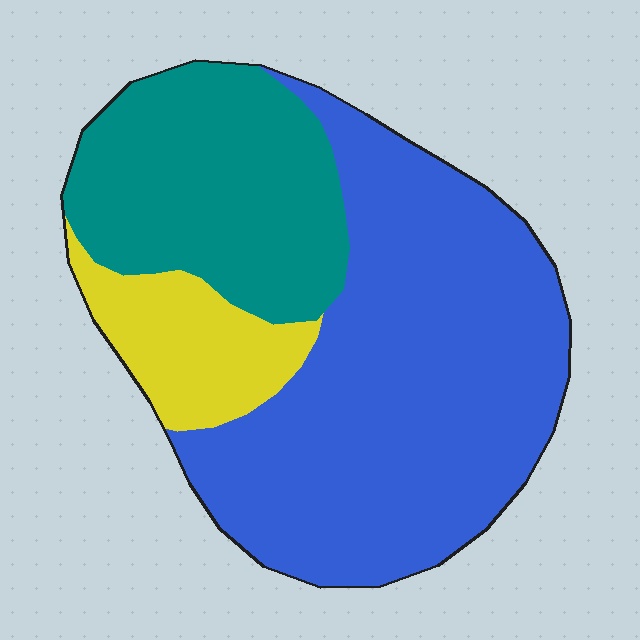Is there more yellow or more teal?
Teal.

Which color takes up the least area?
Yellow, at roughly 15%.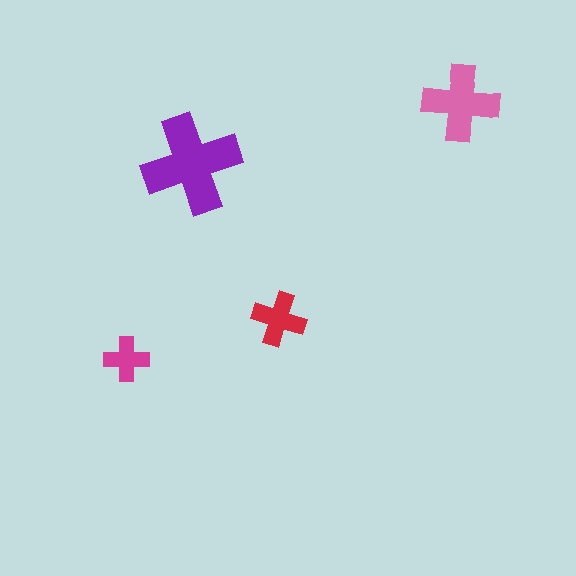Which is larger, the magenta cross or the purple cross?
The purple one.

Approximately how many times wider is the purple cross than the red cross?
About 2 times wider.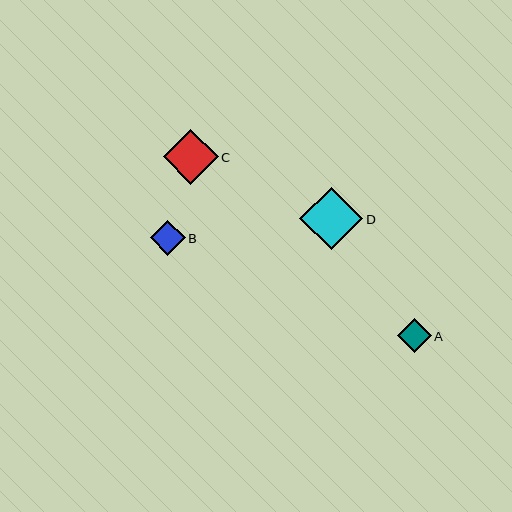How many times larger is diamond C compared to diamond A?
Diamond C is approximately 1.6 times the size of diamond A.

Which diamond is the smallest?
Diamond A is the smallest with a size of approximately 34 pixels.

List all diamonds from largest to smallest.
From largest to smallest: D, C, B, A.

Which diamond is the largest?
Diamond D is the largest with a size of approximately 63 pixels.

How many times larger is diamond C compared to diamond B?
Diamond C is approximately 1.6 times the size of diamond B.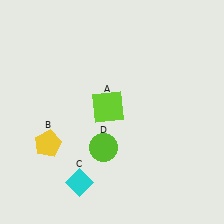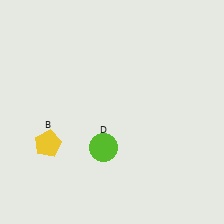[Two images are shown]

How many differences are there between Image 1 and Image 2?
There are 2 differences between the two images.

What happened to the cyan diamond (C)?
The cyan diamond (C) was removed in Image 2. It was in the bottom-left area of Image 1.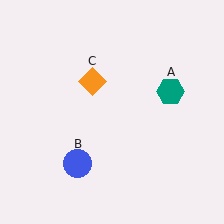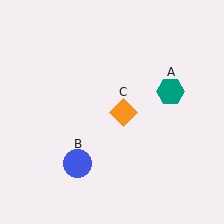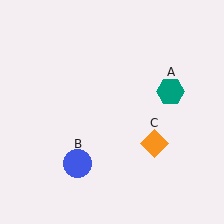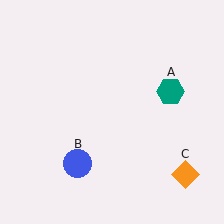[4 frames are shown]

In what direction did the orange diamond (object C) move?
The orange diamond (object C) moved down and to the right.